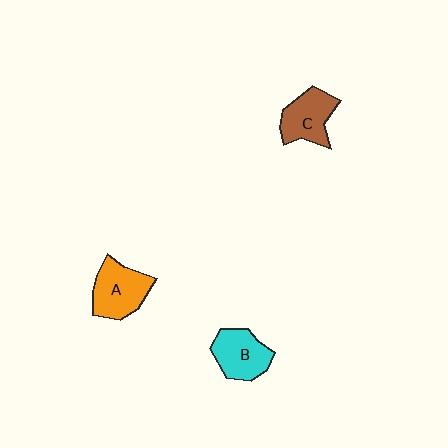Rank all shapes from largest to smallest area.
From largest to smallest: A (orange), B (cyan), C (brown).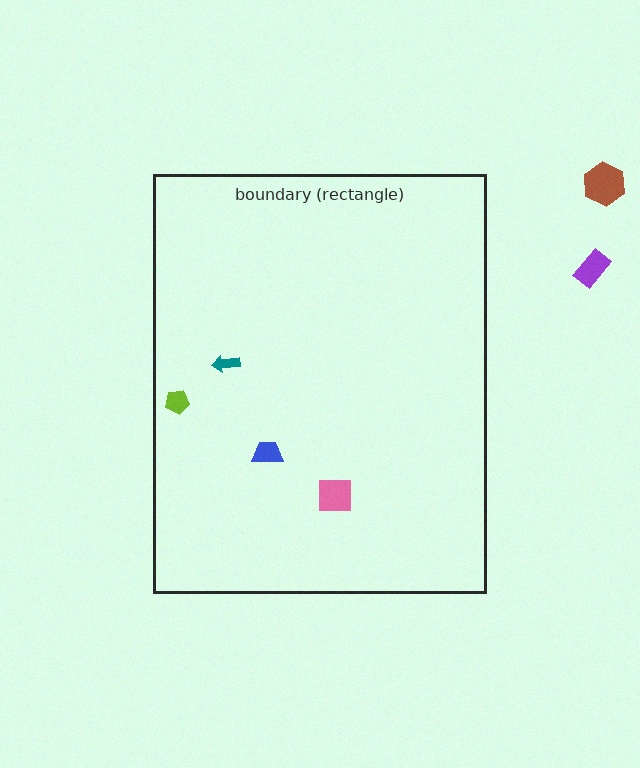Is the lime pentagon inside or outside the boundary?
Inside.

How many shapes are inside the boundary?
4 inside, 2 outside.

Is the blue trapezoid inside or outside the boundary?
Inside.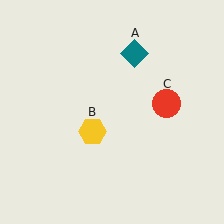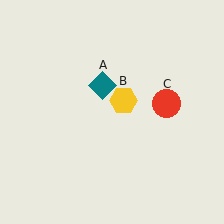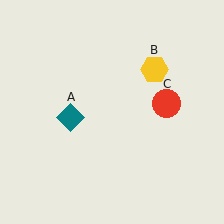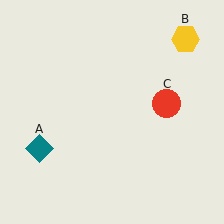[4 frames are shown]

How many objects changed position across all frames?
2 objects changed position: teal diamond (object A), yellow hexagon (object B).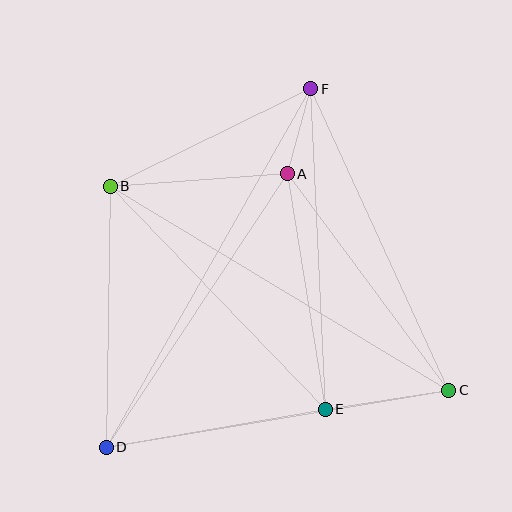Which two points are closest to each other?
Points A and F are closest to each other.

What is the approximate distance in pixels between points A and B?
The distance between A and B is approximately 177 pixels.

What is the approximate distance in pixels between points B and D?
The distance between B and D is approximately 261 pixels.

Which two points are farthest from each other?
Points D and F are farthest from each other.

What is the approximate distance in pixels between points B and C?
The distance between B and C is approximately 395 pixels.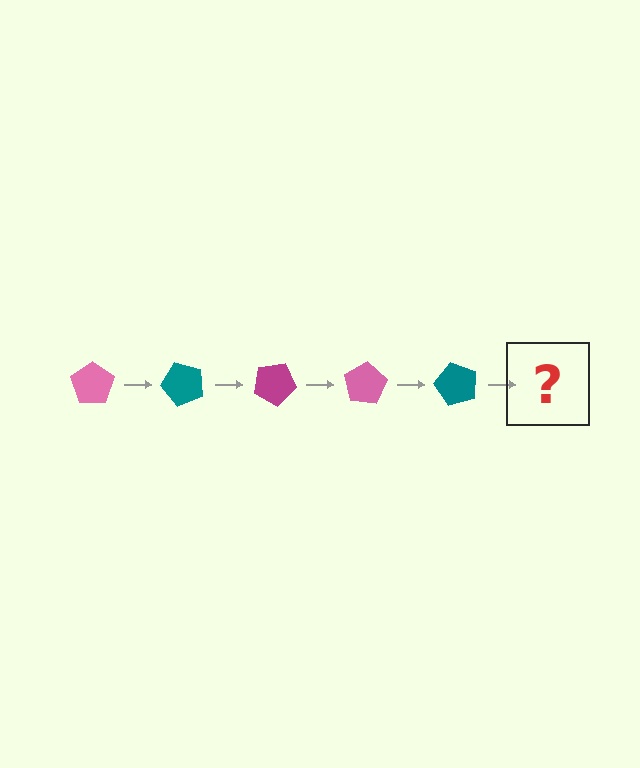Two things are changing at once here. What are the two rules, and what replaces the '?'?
The two rules are that it rotates 50 degrees each step and the color cycles through pink, teal, and magenta. The '?' should be a magenta pentagon, rotated 250 degrees from the start.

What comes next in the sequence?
The next element should be a magenta pentagon, rotated 250 degrees from the start.